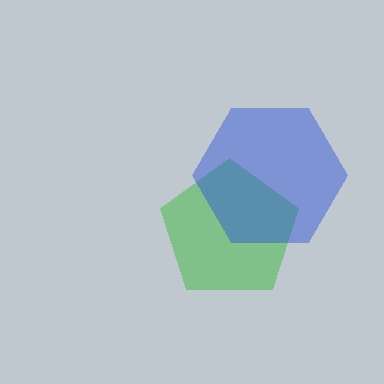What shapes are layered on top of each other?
The layered shapes are: a green pentagon, a blue hexagon.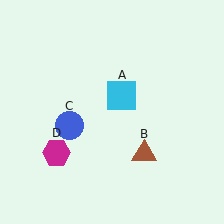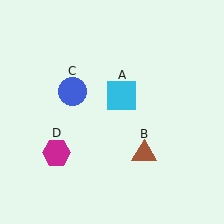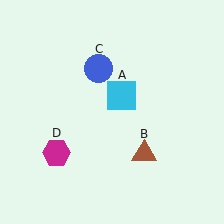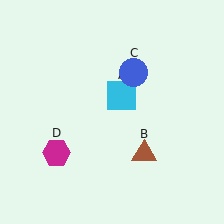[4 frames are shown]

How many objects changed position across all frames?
1 object changed position: blue circle (object C).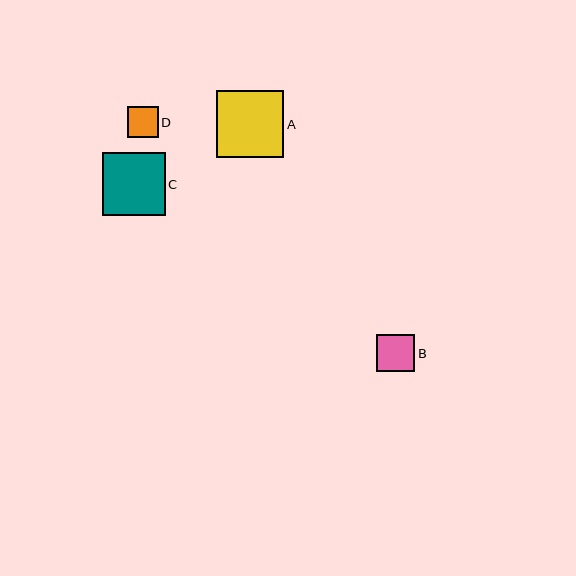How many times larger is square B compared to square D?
Square B is approximately 1.2 times the size of square D.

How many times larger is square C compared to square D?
Square C is approximately 2.0 times the size of square D.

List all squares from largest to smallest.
From largest to smallest: A, C, B, D.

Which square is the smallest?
Square D is the smallest with a size of approximately 31 pixels.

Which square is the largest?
Square A is the largest with a size of approximately 68 pixels.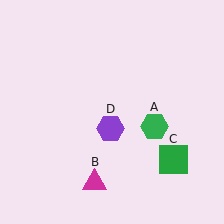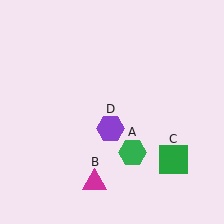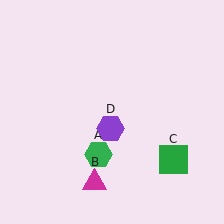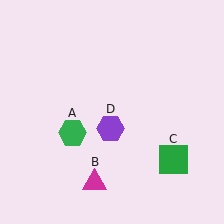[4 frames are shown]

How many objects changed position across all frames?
1 object changed position: green hexagon (object A).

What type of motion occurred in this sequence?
The green hexagon (object A) rotated clockwise around the center of the scene.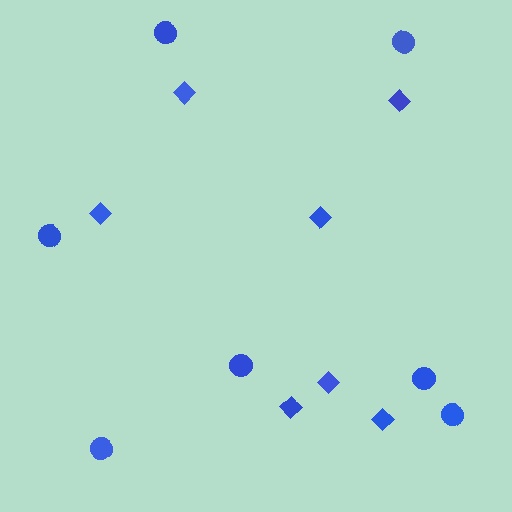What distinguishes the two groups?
There are 2 groups: one group of circles (7) and one group of diamonds (7).